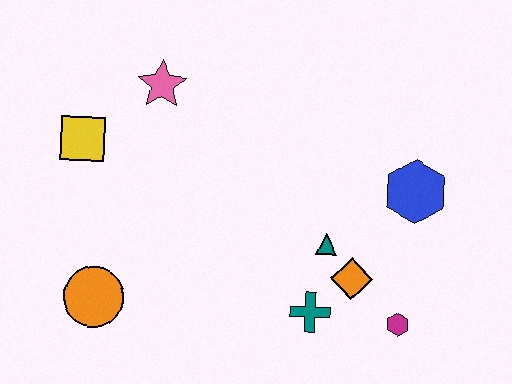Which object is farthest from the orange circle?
The blue hexagon is farthest from the orange circle.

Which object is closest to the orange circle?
The yellow square is closest to the orange circle.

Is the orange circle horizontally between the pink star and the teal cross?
No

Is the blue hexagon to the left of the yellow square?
No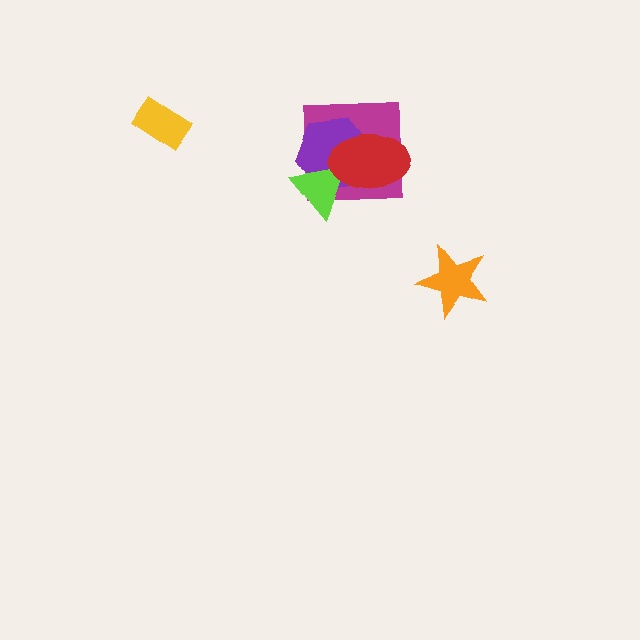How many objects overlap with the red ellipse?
3 objects overlap with the red ellipse.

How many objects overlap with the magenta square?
3 objects overlap with the magenta square.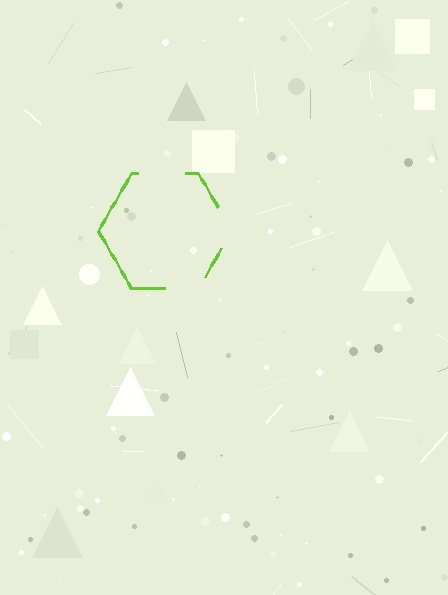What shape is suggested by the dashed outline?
The dashed outline suggests a hexagon.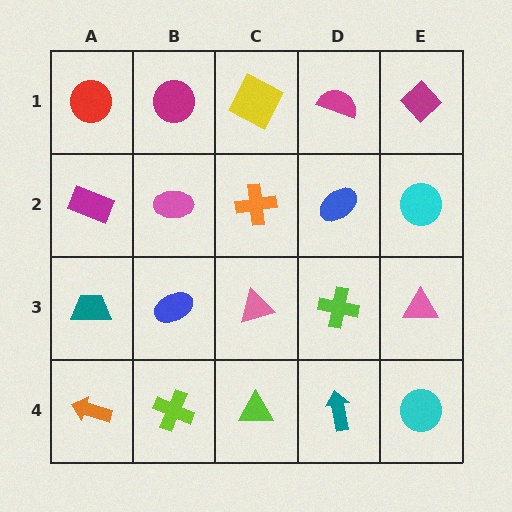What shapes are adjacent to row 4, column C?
A pink triangle (row 3, column C), a lime cross (row 4, column B), a teal arrow (row 4, column D).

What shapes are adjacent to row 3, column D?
A blue ellipse (row 2, column D), a teal arrow (row 4, column D), a pink triangle (row 3, column C), a pink triangle (row 3, column E).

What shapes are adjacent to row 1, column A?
A magenta rectangle (row 2, column A), a magenta circle (row 1, column B).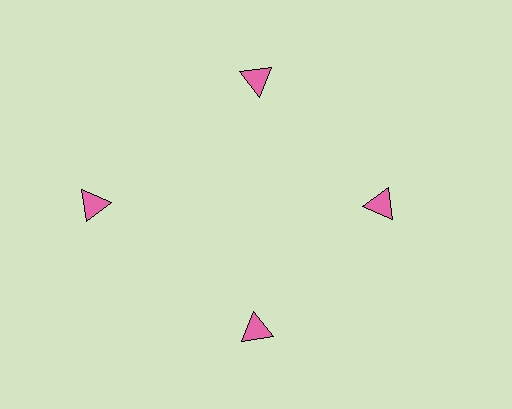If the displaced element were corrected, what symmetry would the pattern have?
It would have 4-fold rotational symmetry — the pattern would map onto itself every 90 degrees.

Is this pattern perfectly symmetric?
No. The 4 pink triangles are arranged in a ring, but one element near the 9 o'clock position is pushed outward from the center, breaking the 4-fold rotational symmetry.